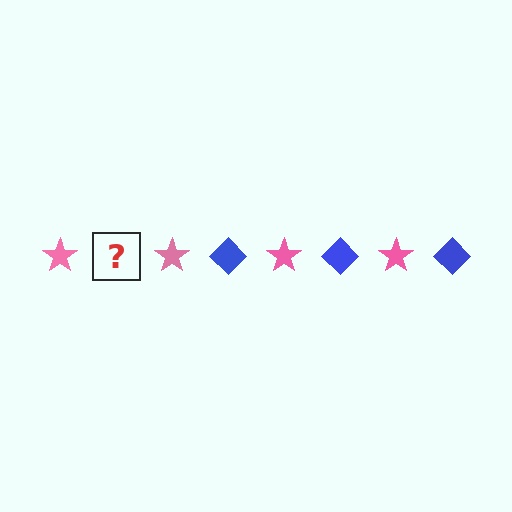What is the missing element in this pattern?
The missing element is a blue diamond.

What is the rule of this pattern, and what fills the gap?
The rule is that the pattern alternates between pink star and blue diamond. The gap should be filled with a blue diamond.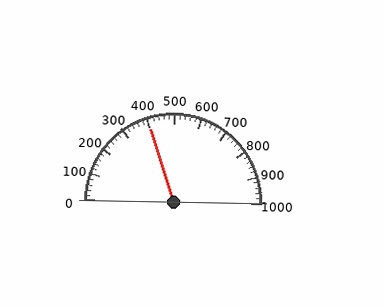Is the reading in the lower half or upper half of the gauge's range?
The reading is in the lower half of the range (0 to 1000).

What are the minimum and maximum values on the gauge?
The gauge ranges from 0 to 1000.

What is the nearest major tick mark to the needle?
The nearest major tick mark is 400.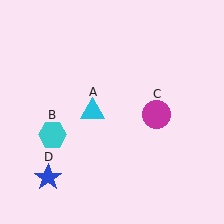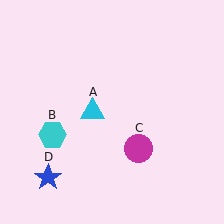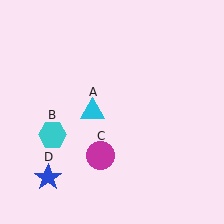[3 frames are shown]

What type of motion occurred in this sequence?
The magenta circle (object C) rotated clockwise around the center of the scene.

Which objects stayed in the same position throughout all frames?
Cyan triangle (object A) and cyan hexagon (object B) and blue star (object D) remained stationary.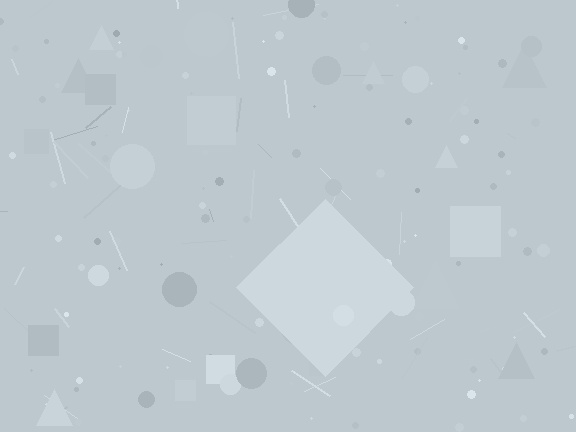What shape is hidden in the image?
A diamond is hidden in the image.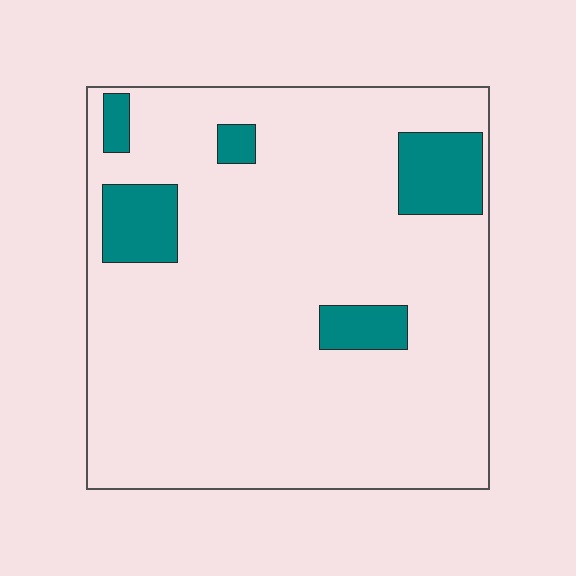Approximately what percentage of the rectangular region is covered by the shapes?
Approximately 10%.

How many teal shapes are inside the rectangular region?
5.